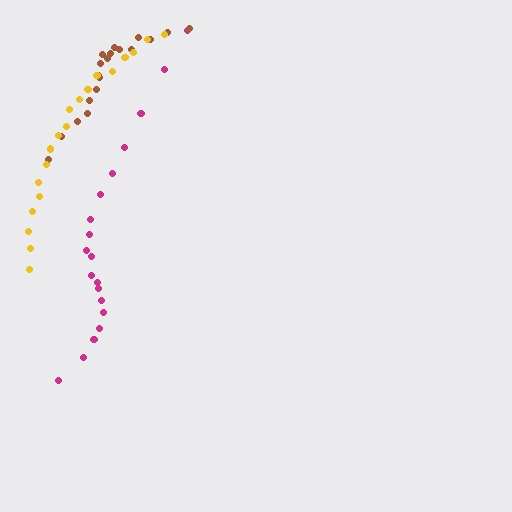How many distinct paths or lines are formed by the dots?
There are 3 distinct paths.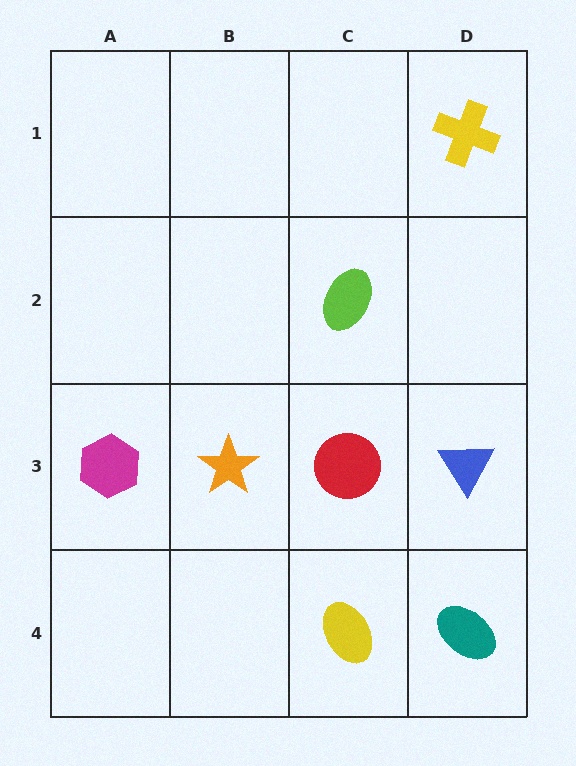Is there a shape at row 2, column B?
No, that cell is empty.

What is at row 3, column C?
A red circle.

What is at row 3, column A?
A magenta hexagon.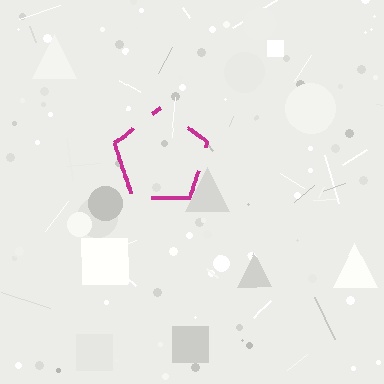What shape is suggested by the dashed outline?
The dashed outline suggests a pentagon.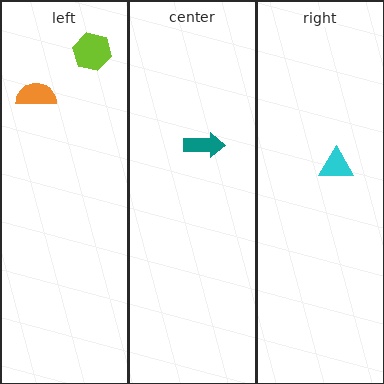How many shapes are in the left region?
2.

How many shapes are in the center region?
1.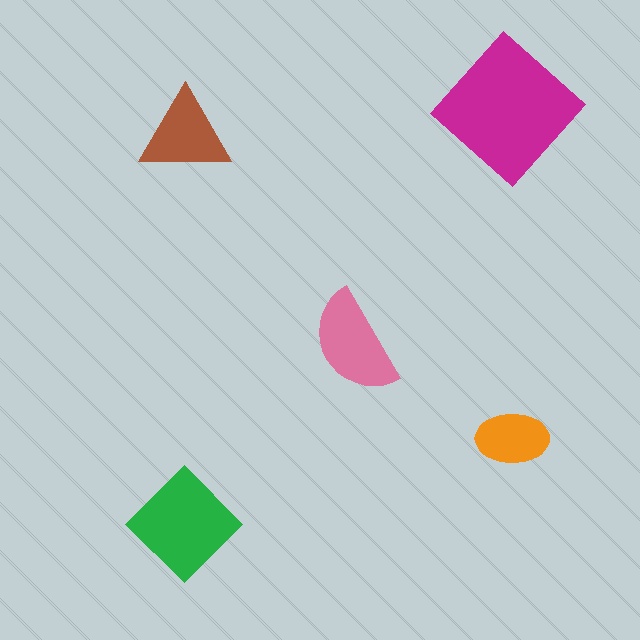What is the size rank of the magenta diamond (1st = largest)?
1st.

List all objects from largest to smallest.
The magenta diamond, the green diamond, the pink semicircle, the brown triangle, the orange ellipse.